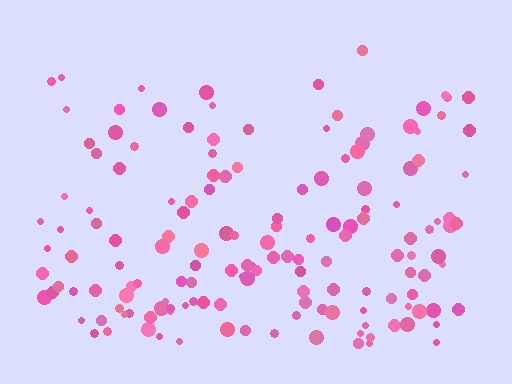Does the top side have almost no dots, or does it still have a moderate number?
Still a moderate number, just noticeably fewer than the bottom.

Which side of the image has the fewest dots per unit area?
The top.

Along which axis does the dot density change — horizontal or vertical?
Vertical.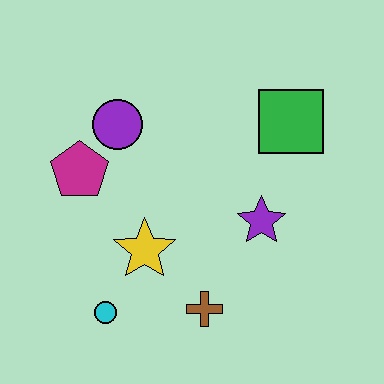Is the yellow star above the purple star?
No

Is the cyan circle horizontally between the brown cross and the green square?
No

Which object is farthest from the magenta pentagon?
The green square is farthest from the magenta pentagon.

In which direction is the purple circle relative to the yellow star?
The purple circle is above the yellow star.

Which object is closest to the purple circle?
The magenta pentagon is closest to the purple circle.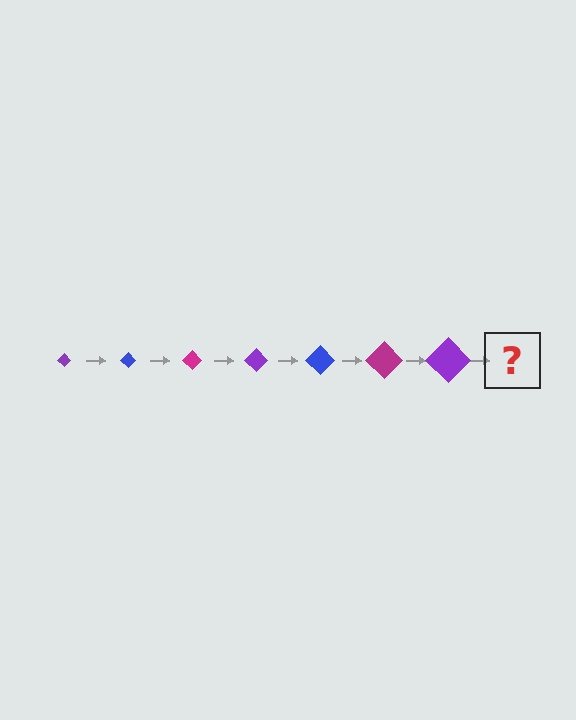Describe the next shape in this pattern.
It should be a blue diamond, larger than the previous one.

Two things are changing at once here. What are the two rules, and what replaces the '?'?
The two rules are that the diamond grows larger each step and the color cycles through purple, blue, and magenta. The '?' should be a blue diamond, larger than the previous one.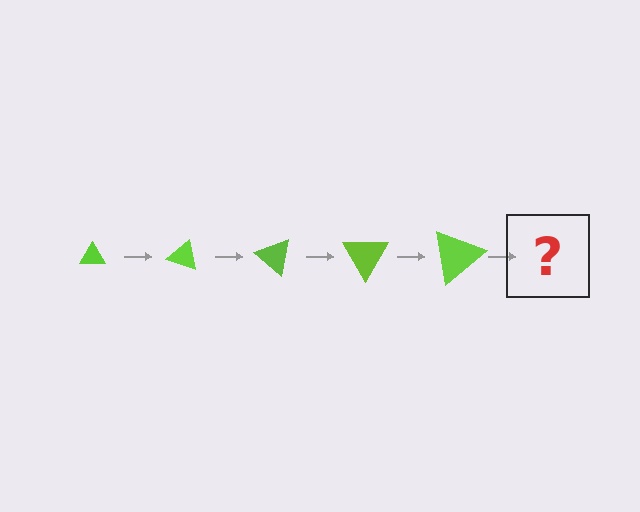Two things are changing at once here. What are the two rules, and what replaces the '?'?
The two rules are that the triangle grows larger each step and it rotates 20 degrees each step. The '?' should be a triangle, larger than the previous one and rotated 100 degrees from the start.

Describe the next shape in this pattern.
It should be a triangle, larger than the previous one and rotated 100 degrees from the start.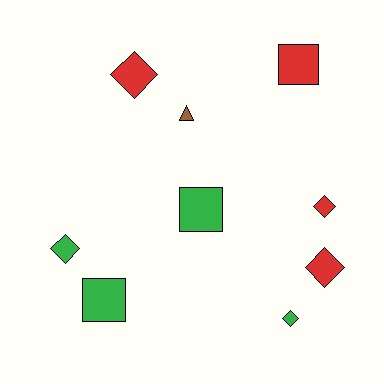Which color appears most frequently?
Green, with 4 objects.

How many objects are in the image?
There are 9 objects.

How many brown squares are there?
There are no brown squares.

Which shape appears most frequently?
Diamond, with 5 objects.